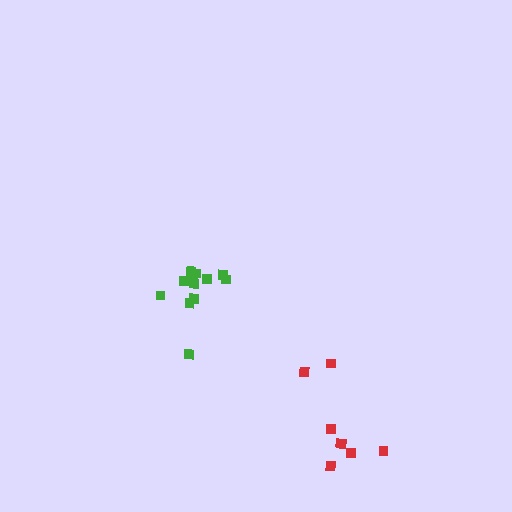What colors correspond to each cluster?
The clusters are colored: green, red.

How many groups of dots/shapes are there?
There are 2 groups.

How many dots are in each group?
Group 1: 12 dots, Group 2: 8 dots (20 total).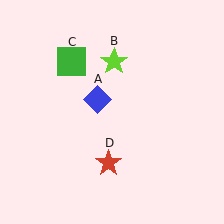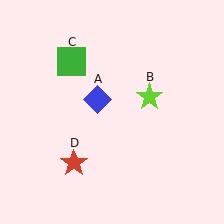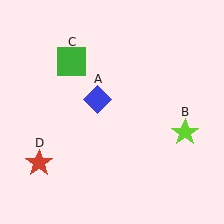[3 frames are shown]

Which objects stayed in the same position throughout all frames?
Blue diamond (object A) and green square (object C) remained stationary.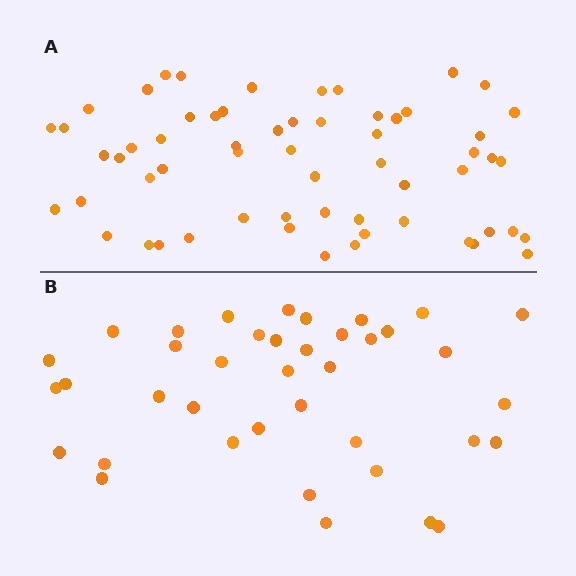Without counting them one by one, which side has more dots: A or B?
Region A (the top region) has more dots.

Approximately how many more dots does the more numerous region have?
Region A has approximately 20 more dots than region B.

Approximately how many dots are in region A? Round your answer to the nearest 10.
About 60 dots.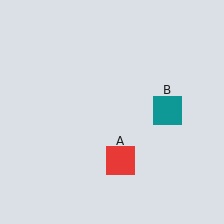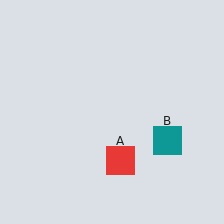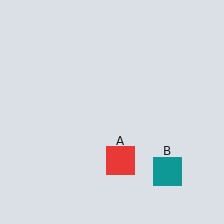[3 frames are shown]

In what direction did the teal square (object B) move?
The teal square (object B) moved down.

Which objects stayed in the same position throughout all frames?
Red square (object A) remained stationary.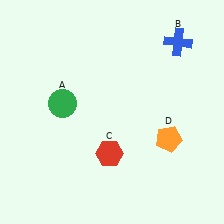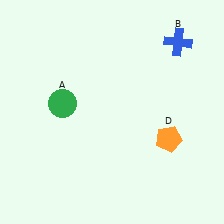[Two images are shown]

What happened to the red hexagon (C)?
The red hexagon (C) was removed in Image 2. It was in the bottom-left area of Image 1.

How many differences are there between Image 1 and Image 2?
There is 1 difference between the two images.